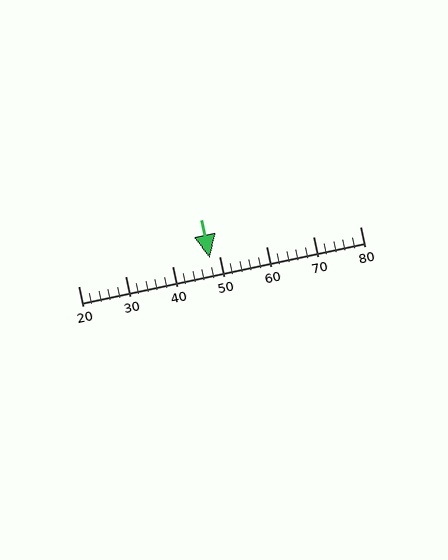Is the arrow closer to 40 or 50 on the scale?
The arrow is closer to 50.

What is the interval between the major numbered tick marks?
The major tick marks are spaced 10 units apart.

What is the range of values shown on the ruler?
The ruler shows values from 20 to 80.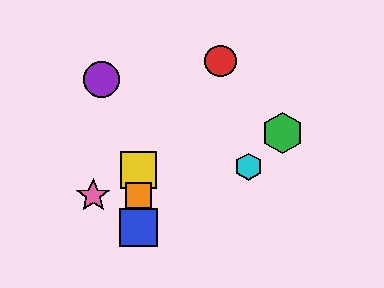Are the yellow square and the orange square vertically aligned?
Yes, both are at x≈138.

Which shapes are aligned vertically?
The blue square, the yellow square, the orange square are aligned vertically.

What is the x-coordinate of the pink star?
The pink star is at x≈93.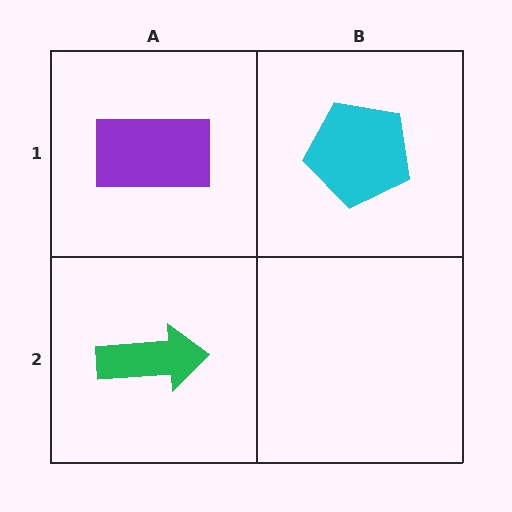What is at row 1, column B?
A cyan pentagon.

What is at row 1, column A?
A purple rectangle.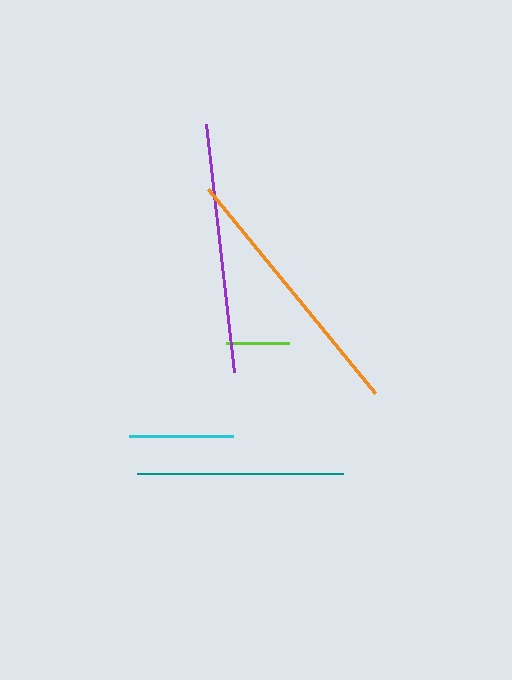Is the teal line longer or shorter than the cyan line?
The teal line is longer than the cyan line.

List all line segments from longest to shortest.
From longest to shortest: orange, purple, teal, cyan, lime.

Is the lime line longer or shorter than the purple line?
The purple line is longer than the lime line.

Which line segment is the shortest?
The lime line is the shortest at approximately 63 pixels.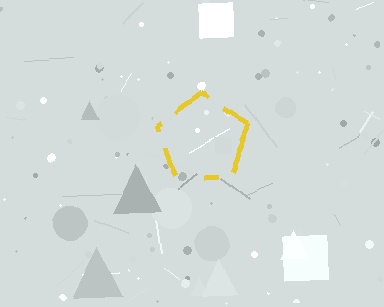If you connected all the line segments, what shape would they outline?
They would outline a pentagon.